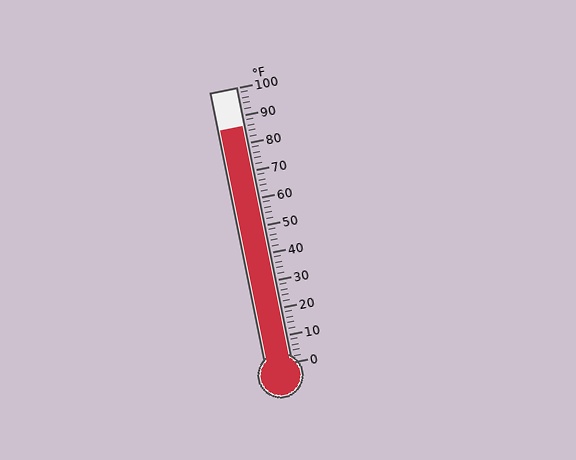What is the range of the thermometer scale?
The thermometer scale ranges from 0°F to 100°F.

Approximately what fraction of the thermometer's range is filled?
The thermometer is filled to approximately 85% of its range.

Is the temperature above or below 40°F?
The temperature is above 40°F.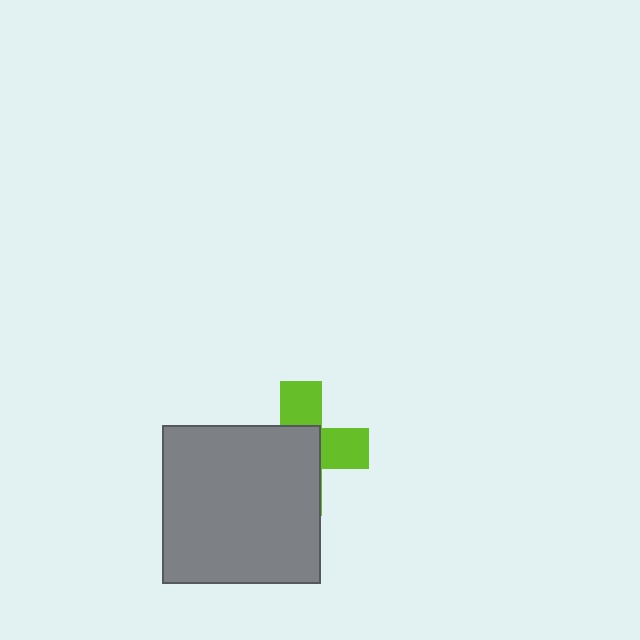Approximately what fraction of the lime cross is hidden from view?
Roughly 60% of the lime cross is hidden behind the gray square.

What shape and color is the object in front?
The object in front is a gray square.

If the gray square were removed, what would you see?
You would see the complete lime cross.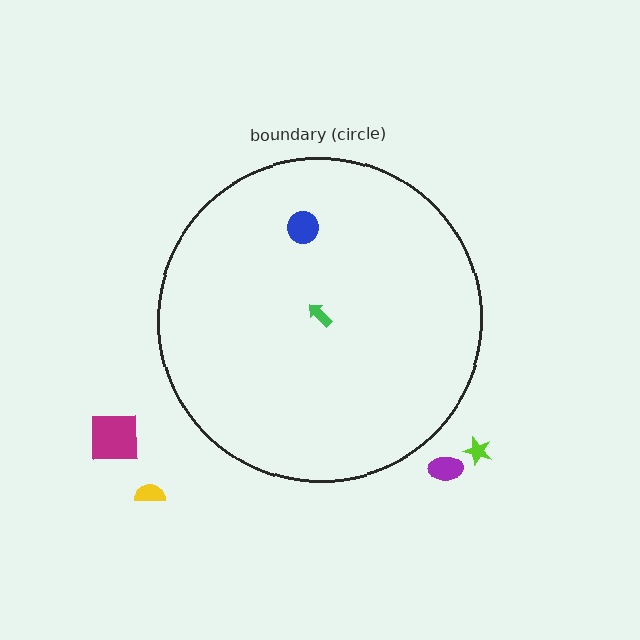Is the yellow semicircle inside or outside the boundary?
Outside.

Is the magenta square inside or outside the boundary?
Outside.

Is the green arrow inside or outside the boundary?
Inside.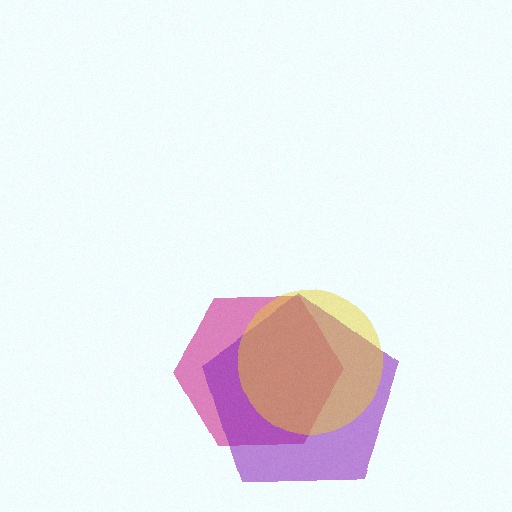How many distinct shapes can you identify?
There are 3 distinct shapes: a magenta hexagon, a purple pentagon, a yellow circle.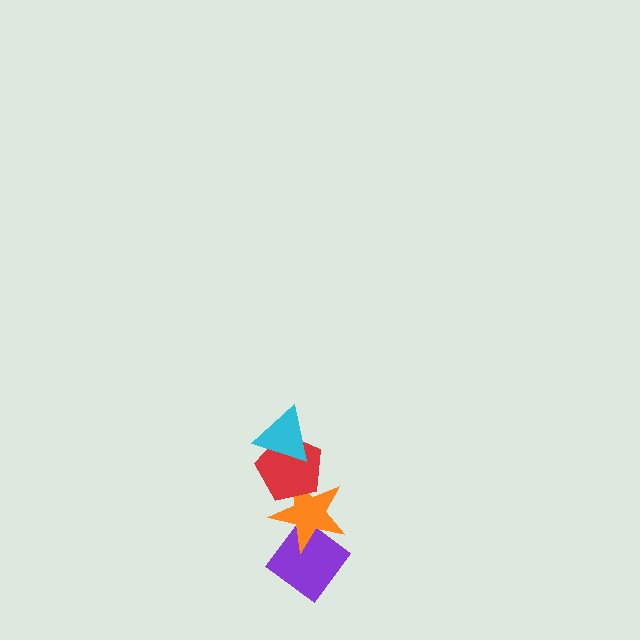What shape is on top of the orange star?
The red pentagon is on top of the orange star.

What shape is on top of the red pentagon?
The cyan triangle is on top of the red pentagon.